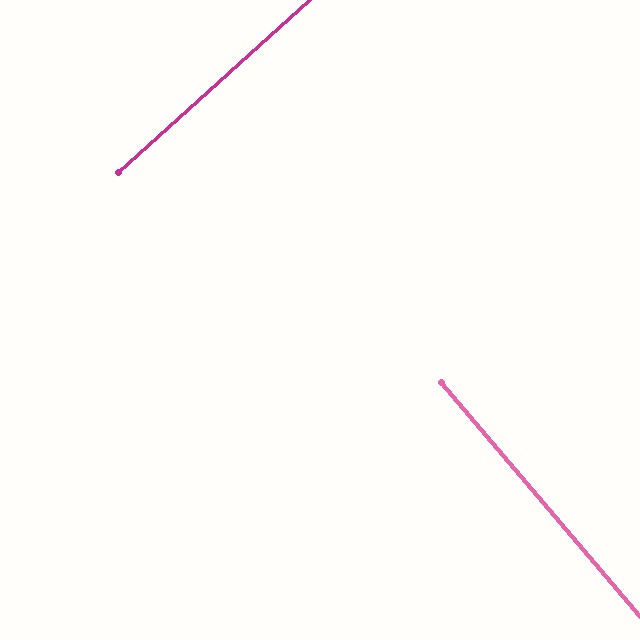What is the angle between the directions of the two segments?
Approximately 88 degrees.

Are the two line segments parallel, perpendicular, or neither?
Perpendicular — they meet at approximately 88°.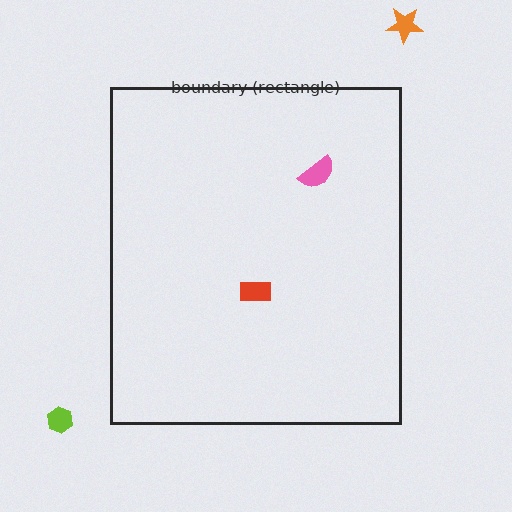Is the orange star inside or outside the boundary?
Outside.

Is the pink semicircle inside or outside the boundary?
Inside.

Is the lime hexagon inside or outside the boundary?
Outside.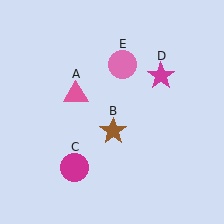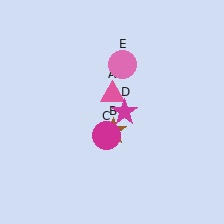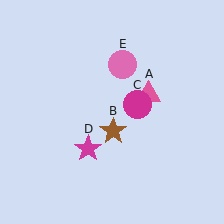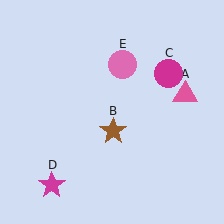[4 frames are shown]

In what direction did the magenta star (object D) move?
The magenta star (object D) moved down and to the left.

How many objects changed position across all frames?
3 objects changed position: pink triangle (object A), magenta circle (object C), magenta star (object D).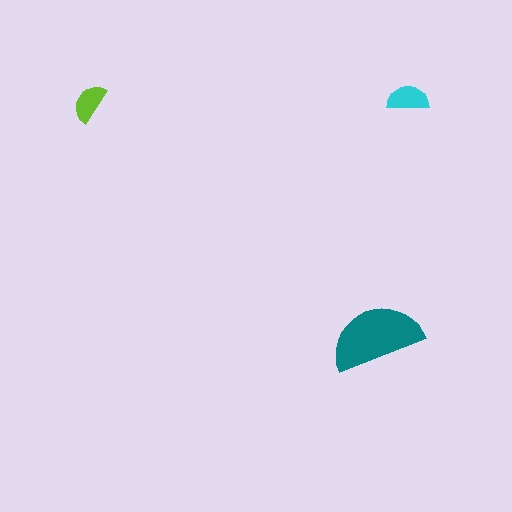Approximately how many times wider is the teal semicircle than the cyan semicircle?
About 2 times wider.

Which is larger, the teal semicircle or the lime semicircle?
The teal one.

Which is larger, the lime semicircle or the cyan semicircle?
The cyan one.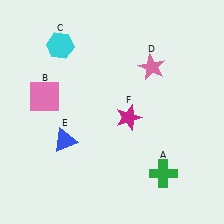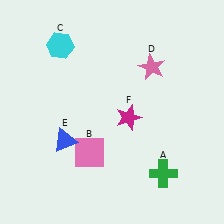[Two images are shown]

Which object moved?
The pink square (B) moved down.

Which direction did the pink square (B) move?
The pink square (B) moved down.